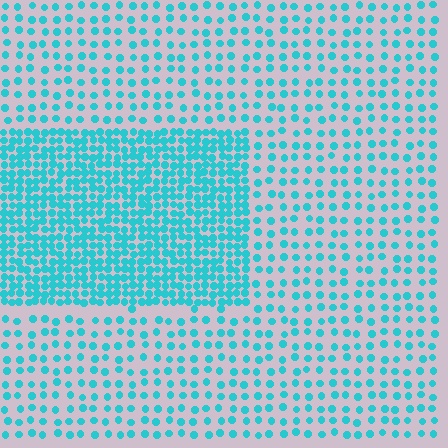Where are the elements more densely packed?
The elements are more densely packed inside the rectangle boundary.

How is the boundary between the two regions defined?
The boundary is defined by a change in element density (approximately 2.4x ratio). All elements are the same color, size, and shape.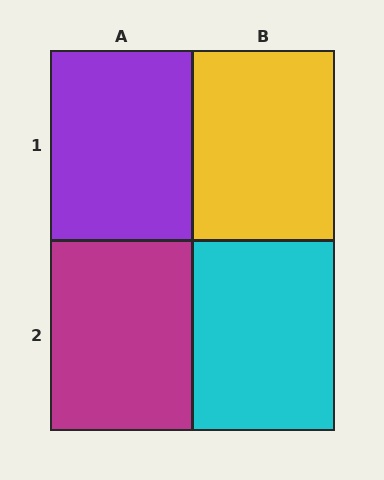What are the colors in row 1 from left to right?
Purple, yellow.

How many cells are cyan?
1 cell is cyan.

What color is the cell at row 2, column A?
Magenta.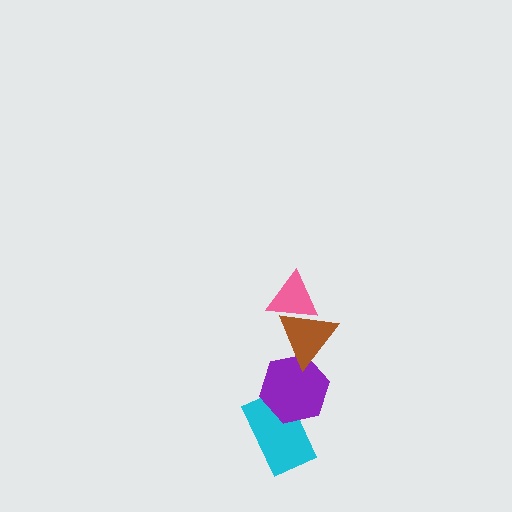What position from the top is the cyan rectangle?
The cyan rectangle is 4th from the top.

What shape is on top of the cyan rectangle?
The purple hexagon is on top of the cyan rectangle.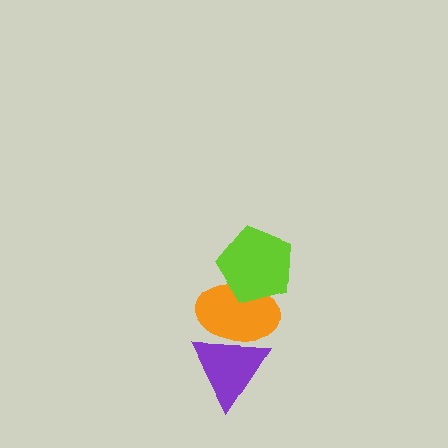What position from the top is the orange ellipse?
The orange ellipse is 2nd from the top.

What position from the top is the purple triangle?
The purple triangle is 3rd from the top.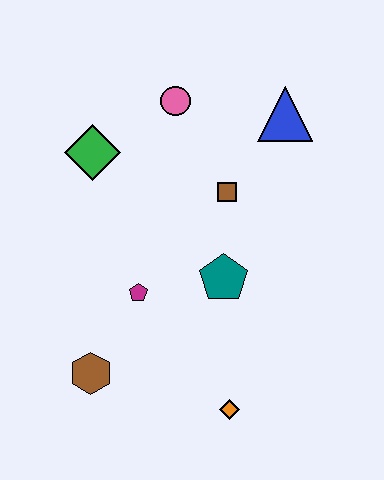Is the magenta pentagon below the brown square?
Yes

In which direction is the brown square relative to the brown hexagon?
The brown square is above the brown hexagon.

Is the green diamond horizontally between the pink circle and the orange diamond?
No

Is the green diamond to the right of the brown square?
No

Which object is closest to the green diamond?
The pink circle is closest to the green diamond.